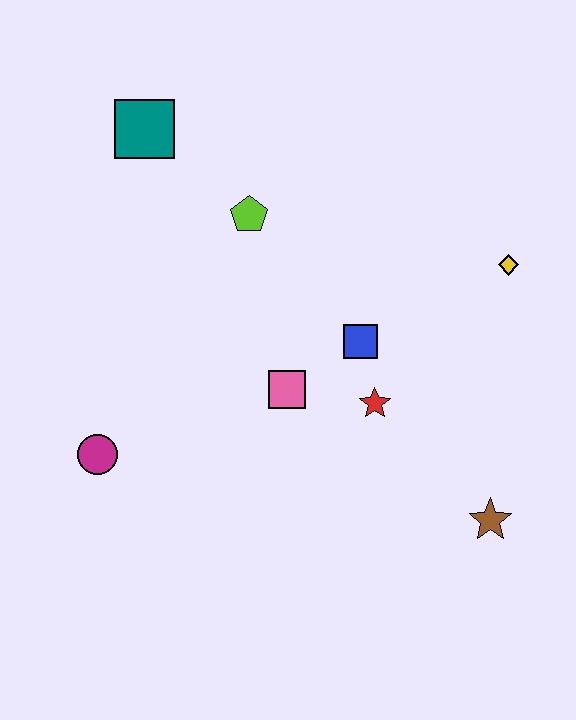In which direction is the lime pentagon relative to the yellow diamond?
The lime pentagon is to the left of the yellow diamond.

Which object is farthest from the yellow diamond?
The magenta circle is farthest from the yellow diamond.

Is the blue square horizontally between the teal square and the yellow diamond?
Yes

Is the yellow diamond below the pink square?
No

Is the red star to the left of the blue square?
No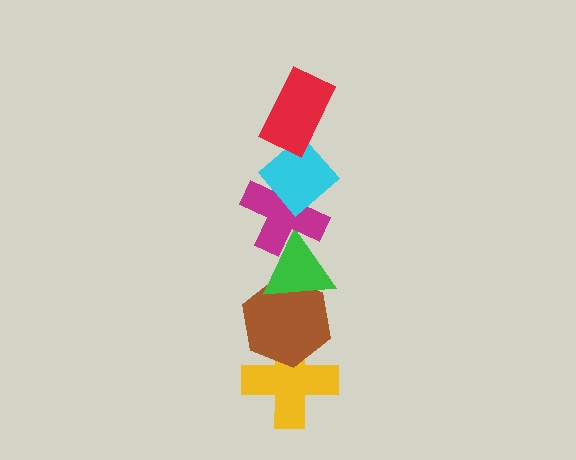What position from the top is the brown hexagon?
The brown hexagon is 5th from the top.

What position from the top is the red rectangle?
The red rectangle is 1st from the top.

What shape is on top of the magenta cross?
The cyan diamond is on top of the magenta cross.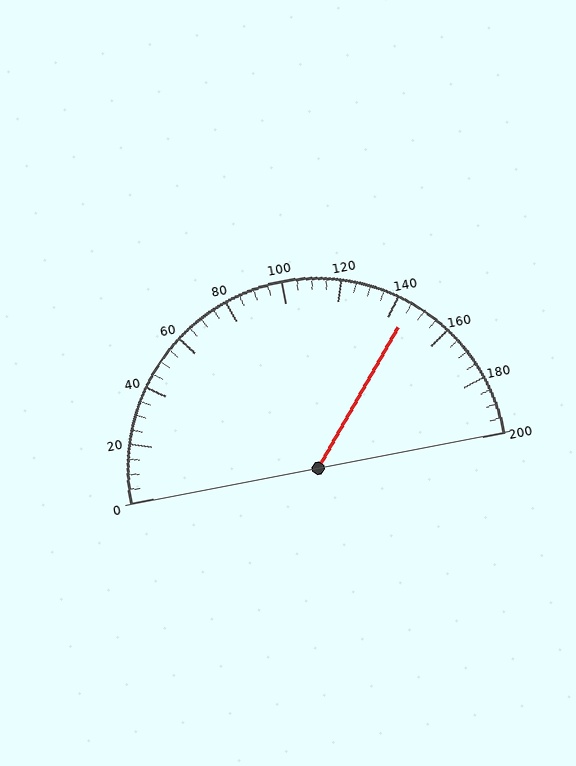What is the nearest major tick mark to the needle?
The nearest major tick mark is 140.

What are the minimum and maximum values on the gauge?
The gauge ranges from 0 to 200.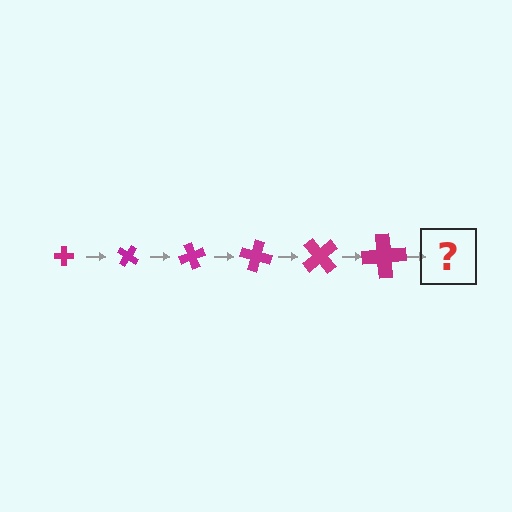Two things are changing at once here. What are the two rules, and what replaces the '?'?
The two rules are that the cross grows larger each step and it rotates 35 degrees each step. The '?' should be a cross, larger than the previous one and rotated 210 degrees from the start.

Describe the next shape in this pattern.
It should be a cross, larger than the previous one and rotated 210 degrees from the start.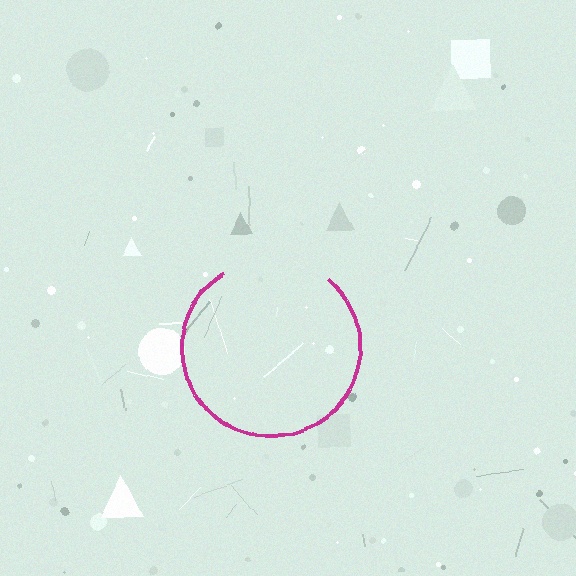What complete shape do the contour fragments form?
The contour fragments form a circle.